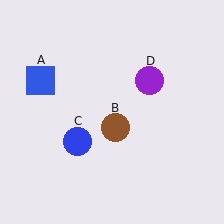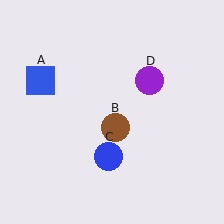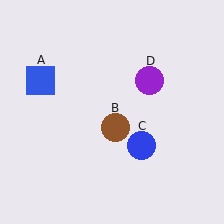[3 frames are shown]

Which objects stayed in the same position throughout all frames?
Blue square (object A) and brown circle (object B) and purple circle (object D) remained stationary.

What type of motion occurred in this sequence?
The blue circle (object C) rotated counterclockwise around the center of the scene.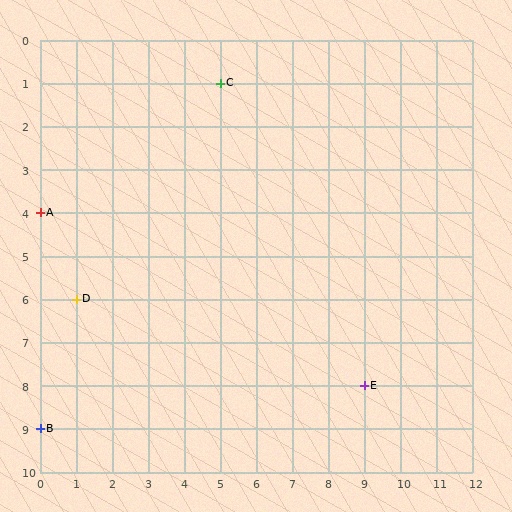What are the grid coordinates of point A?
Point A is at grid coordinates (0, 4).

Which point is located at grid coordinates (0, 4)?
Point A is at (0, 4).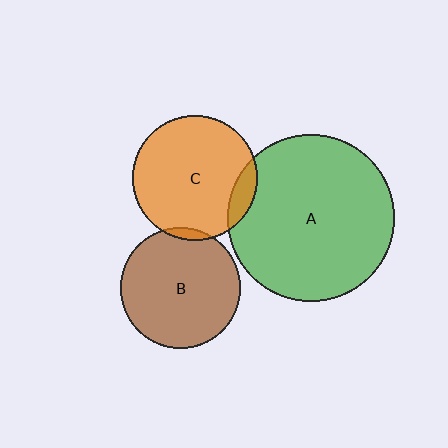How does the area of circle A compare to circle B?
Approximately 1.9 times.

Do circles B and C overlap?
Yes.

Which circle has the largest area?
Circle A (green).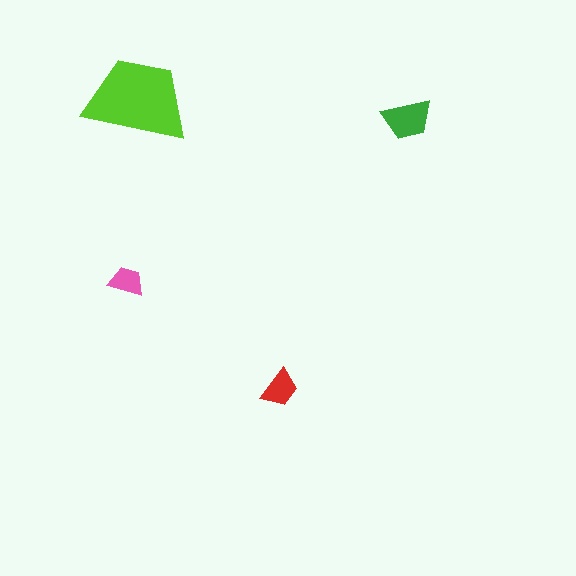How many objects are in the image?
There are 4 objects in the image.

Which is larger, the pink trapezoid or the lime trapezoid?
The lime one.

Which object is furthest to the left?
The pink trapezoid is leftmost.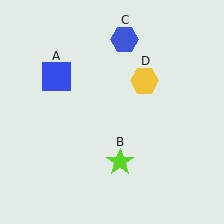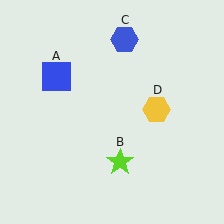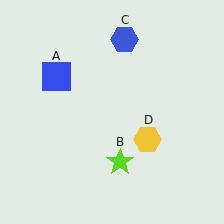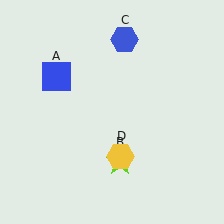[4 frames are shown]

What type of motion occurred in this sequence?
The yellow hexagon (object D) rotated clockwise around the center of the scene.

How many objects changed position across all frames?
1 object changed position: yellow hexagon (object D).